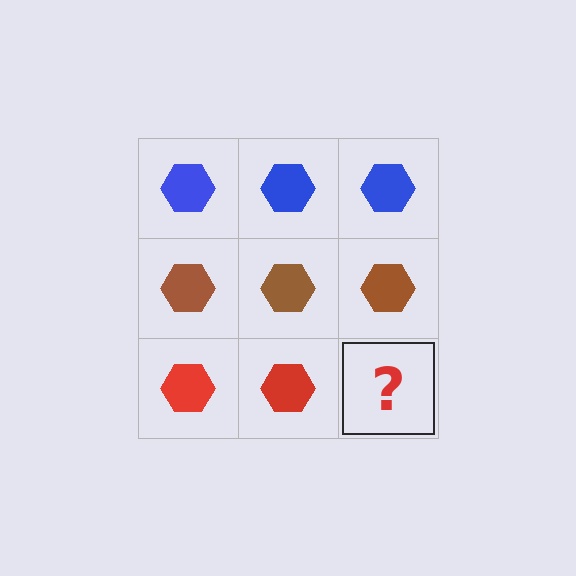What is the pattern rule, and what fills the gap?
The rule is that each row has a consistent color. The gap should be filled with a red hexagon.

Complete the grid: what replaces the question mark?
The question mark should be replaced with a red hexagon.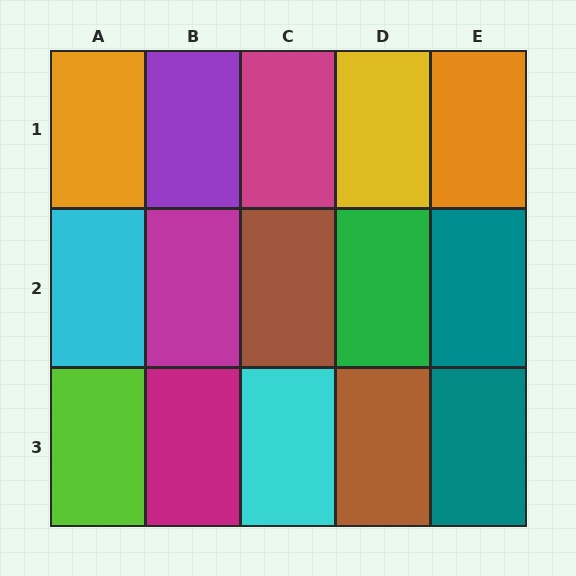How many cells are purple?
1 cell is purple.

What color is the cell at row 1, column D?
Yellow.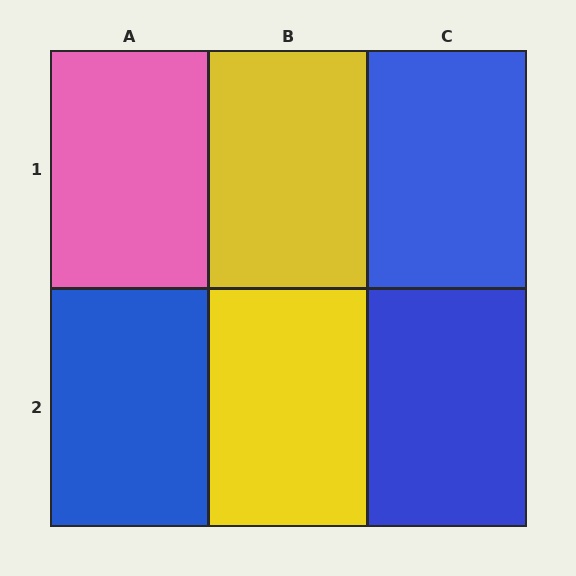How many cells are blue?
3 cells are blue.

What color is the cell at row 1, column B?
Yellow.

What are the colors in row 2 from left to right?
Blue, yellow, blue.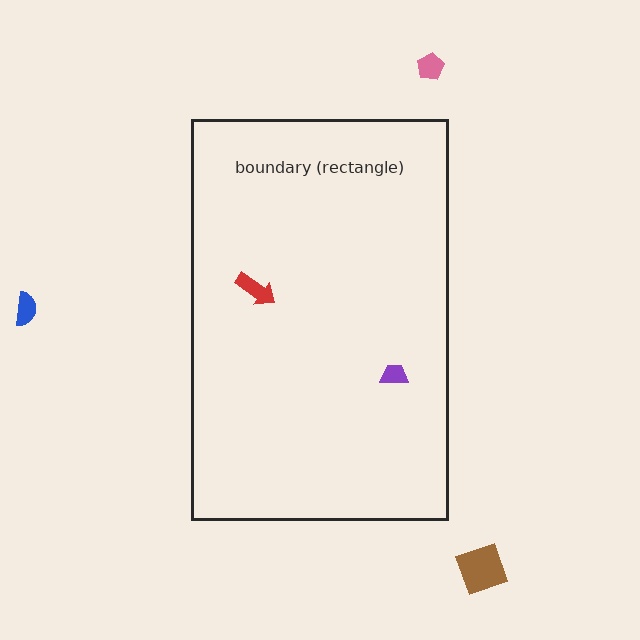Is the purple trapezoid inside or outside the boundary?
Inside.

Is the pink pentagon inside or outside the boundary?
Outside.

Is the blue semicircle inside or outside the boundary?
Outside.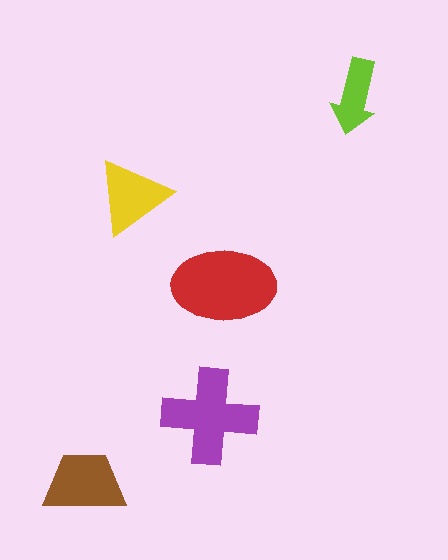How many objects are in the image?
There are 5 objects in the image.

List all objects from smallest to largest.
The lime arrow, the yellow triangle, the brown trapezoid, the purple cross, the red ellipse.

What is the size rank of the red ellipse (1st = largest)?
1st.